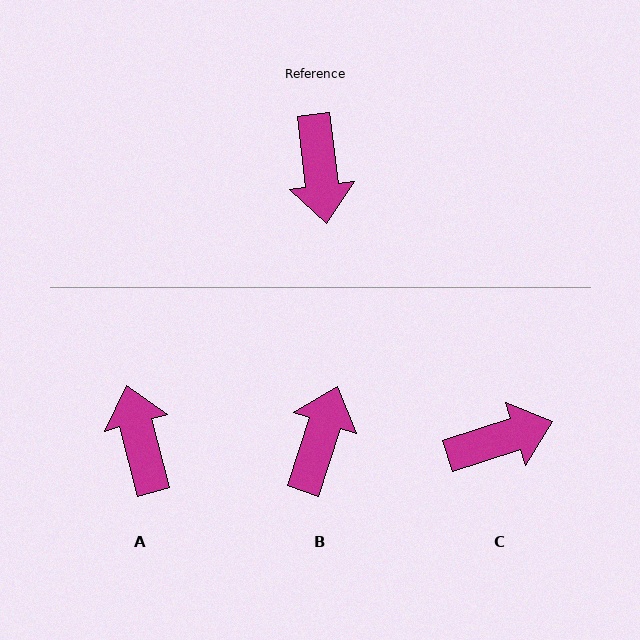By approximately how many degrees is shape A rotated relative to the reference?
Approximately 172 degrees clockwise.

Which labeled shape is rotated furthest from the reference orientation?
A, about 172 degrees away.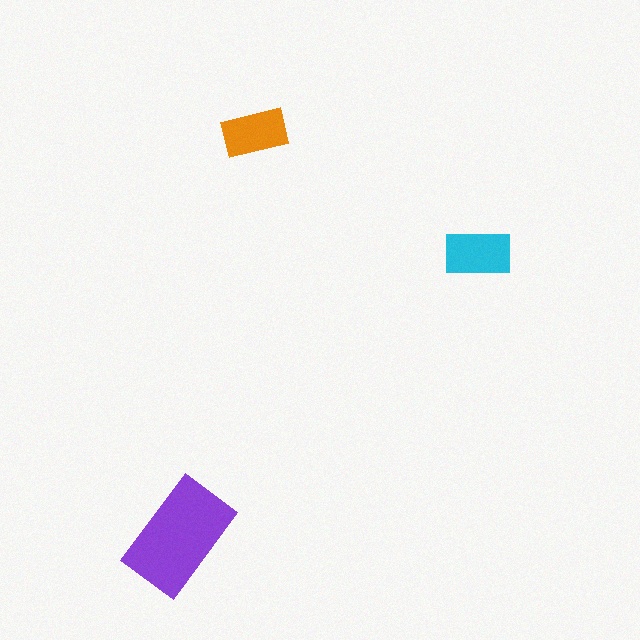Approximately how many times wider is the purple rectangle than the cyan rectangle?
About 1.5 times wider.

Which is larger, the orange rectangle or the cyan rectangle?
The cyan one.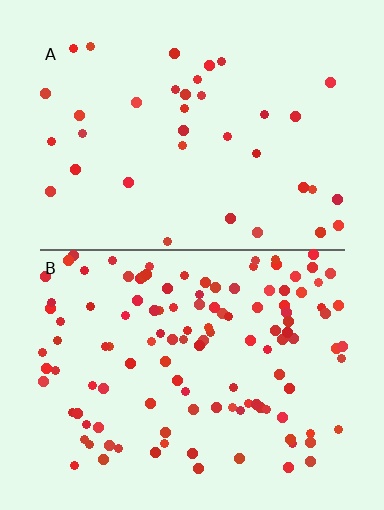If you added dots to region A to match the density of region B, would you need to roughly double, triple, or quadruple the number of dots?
Approximately triple.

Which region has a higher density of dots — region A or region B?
B (the bottom).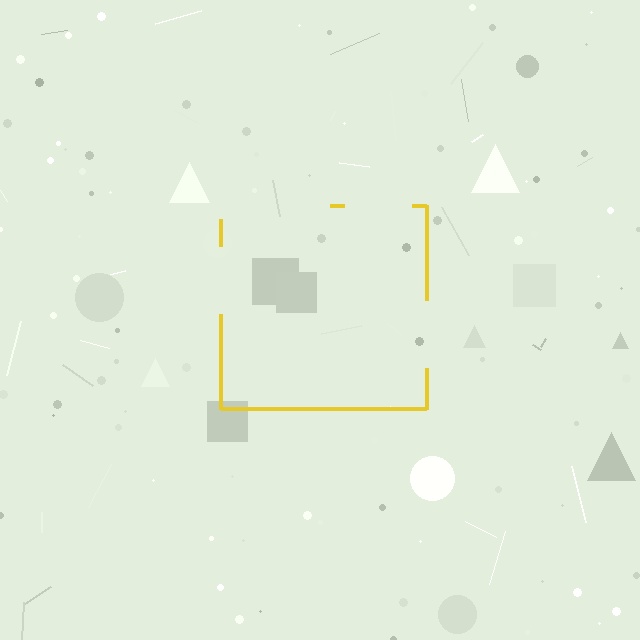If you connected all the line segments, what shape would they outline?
They would outline a square.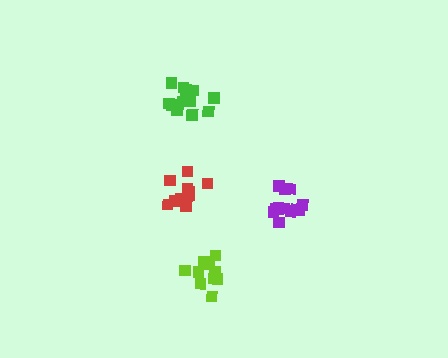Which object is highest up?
The green cluster is topmost.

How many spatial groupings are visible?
There are 4 spatial groupings.